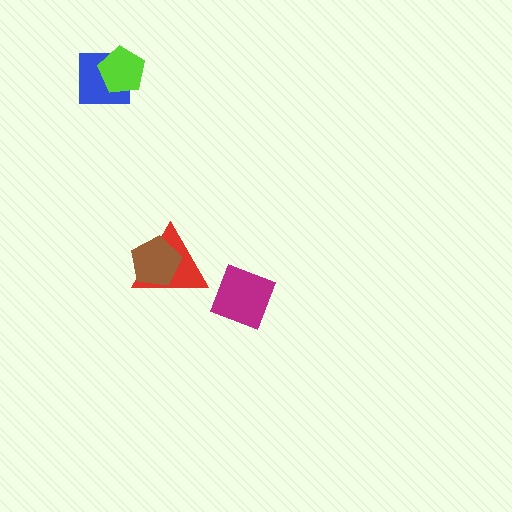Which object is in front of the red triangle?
The brown pentagon is in front of the red triangle.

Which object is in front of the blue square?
The lime pentagon is in front of the blue square.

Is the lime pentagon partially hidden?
No, no other shape covers it.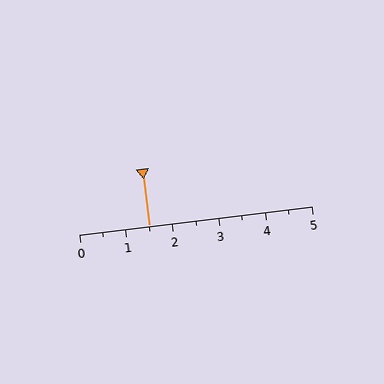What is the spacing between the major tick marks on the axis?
The major ticks are spaced 1 apart.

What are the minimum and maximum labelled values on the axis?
The axis runs from 0 to 5.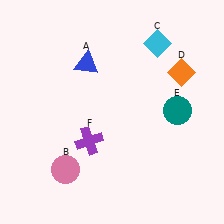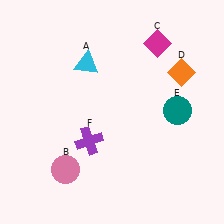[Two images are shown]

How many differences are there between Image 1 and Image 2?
There are 2 differences between the two images.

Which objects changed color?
A changed from blue to cyan. C changed from cyan to magenta.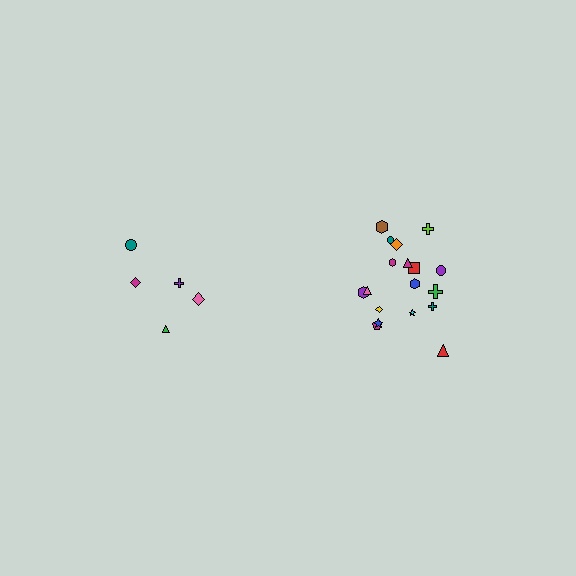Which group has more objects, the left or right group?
The right group.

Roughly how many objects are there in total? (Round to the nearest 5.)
Roughly 25 objects in total.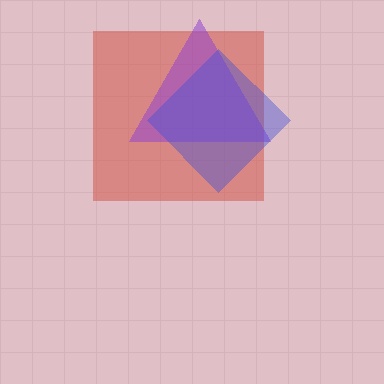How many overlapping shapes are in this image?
There are 3 overlapping shapes in the image.